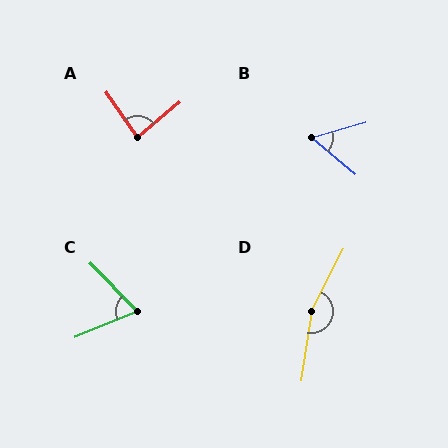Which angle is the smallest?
B, at approximately 56 degrees.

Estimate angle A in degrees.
Approximately 86 degrees.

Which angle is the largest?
D, at approximately 161 degrees.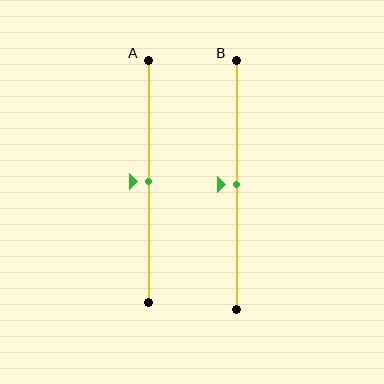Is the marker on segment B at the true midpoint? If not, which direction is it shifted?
Yes, the marker on segment B is at the true midpoint.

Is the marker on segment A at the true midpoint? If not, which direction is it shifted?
Yes, the marker on segment A is at the true midpoint.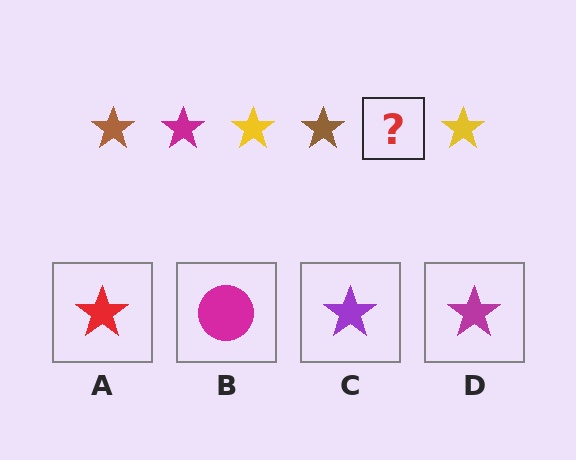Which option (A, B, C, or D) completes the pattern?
D.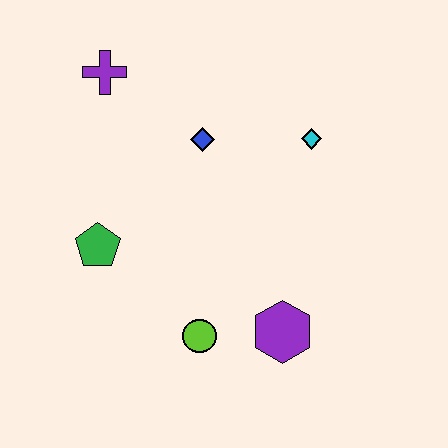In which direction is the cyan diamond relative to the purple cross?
The cyan diamond is to the right of the purple cross.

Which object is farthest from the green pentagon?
The cyan diamond is farthest from the green pentagon.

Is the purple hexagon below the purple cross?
Yes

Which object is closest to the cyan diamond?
The blue diamond is closest to the cyan diamond.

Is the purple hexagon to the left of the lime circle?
No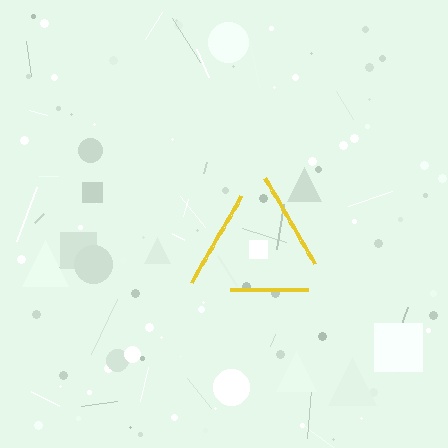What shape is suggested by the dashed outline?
The dashed outline suggests a triangle.